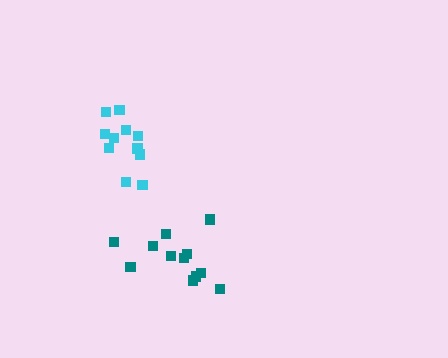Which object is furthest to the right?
The teal cluster is rightmost.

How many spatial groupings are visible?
There are 2 spatial groupings.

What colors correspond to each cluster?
The clusters are colored: teal, cyan.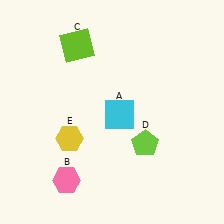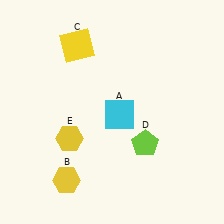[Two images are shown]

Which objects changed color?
B changed from pink to yellow. C changed from lime to yellow.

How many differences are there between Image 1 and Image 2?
There are 2 differences between the two images.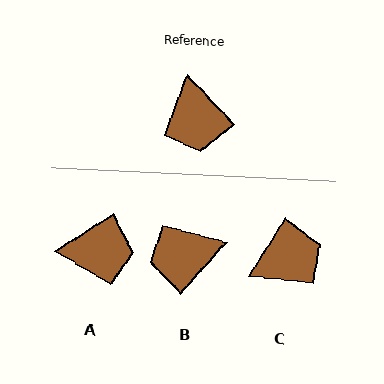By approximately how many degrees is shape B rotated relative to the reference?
Approximately 85 degrees clockwise.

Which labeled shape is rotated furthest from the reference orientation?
C, about 105 degrees away.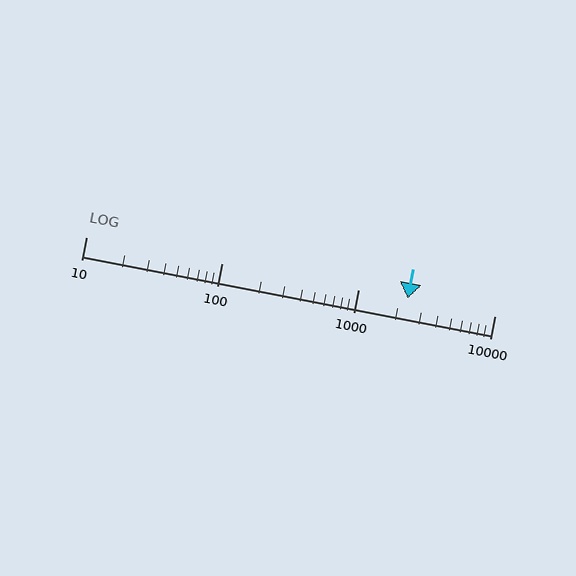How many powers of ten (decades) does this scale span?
The scale spans 3 decades, from 10 to 10000.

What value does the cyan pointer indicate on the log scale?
The pointer indicates approximately 2300.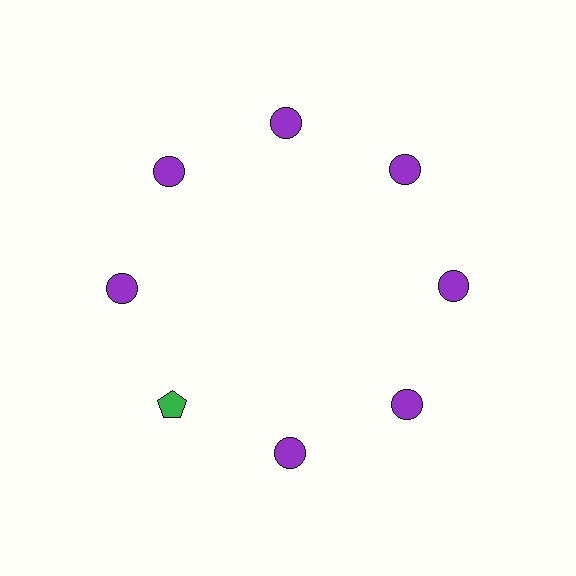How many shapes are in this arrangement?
There are 8 shapes arranged in a ring pattern.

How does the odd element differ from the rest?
It differs in both color (green instead of purple) and shape (pentagon instead of circle).